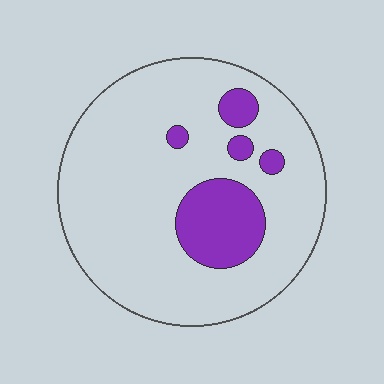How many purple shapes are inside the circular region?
5.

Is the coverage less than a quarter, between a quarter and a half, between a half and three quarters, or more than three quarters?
Less than a quarter.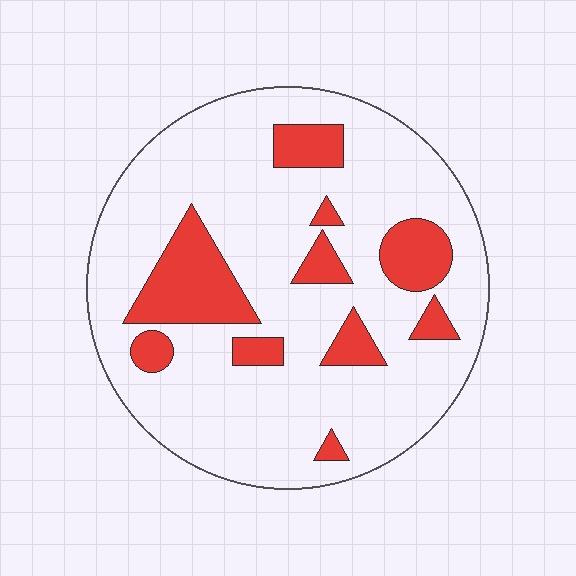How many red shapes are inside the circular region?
10.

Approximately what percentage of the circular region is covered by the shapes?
Approximately 20%.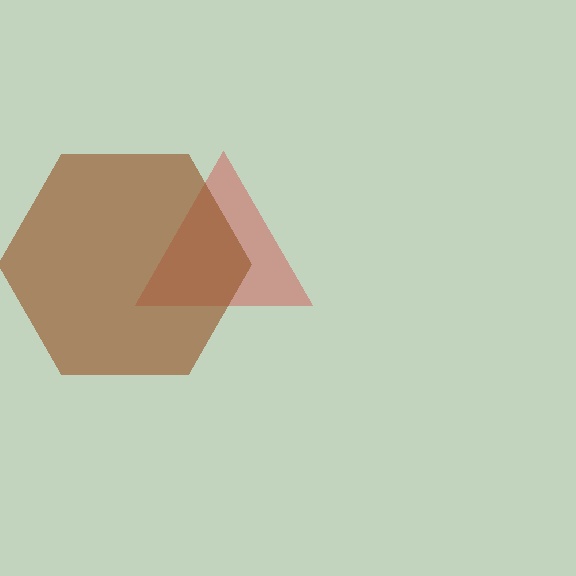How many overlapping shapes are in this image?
There are 2 overlapping shapes in the image.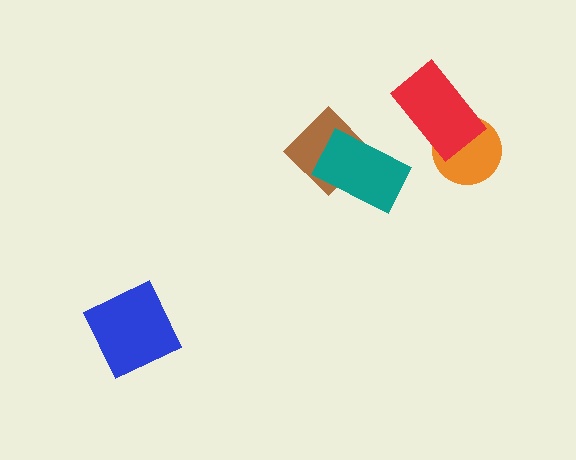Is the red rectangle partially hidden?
No, no other shape covers it.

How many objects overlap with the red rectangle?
1 object overlaps with the red rectangle.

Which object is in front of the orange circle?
The red rectangle is in front of the orange circle.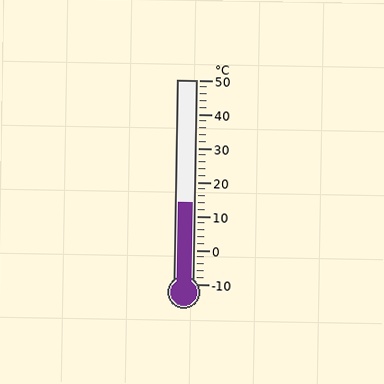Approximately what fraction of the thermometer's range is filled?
The thermometer is filled to approximately 40% of its range.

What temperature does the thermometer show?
The thermometer shows approximately 14°C.